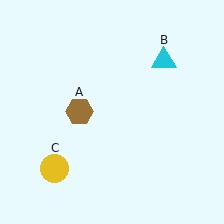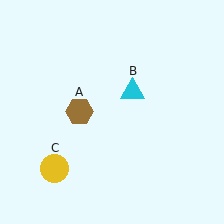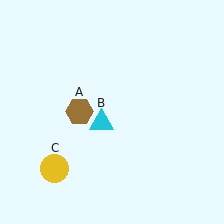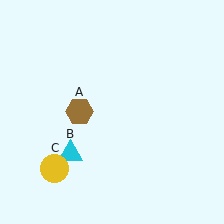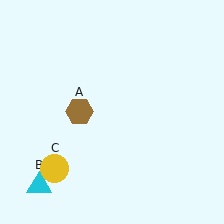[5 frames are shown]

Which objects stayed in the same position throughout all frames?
Brown hexagon (object A) and yellow circle (object C) remained stationary.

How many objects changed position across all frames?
1 object changed position: cyan triangle (object B).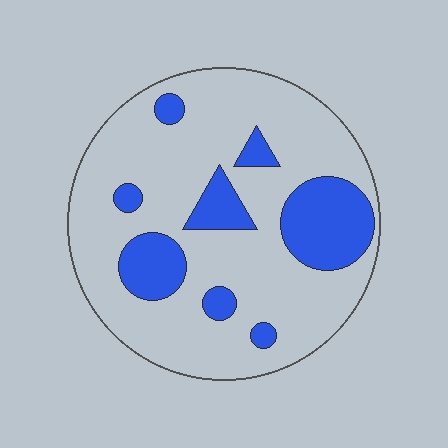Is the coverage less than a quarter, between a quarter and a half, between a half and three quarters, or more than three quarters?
Less than a quarter.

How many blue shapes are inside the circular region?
8.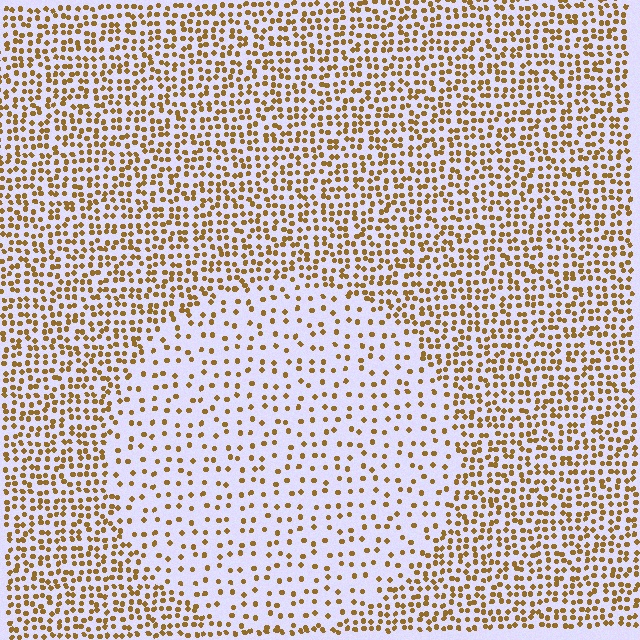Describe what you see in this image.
The image contains small brown elements arranged at two different densities. A circle-shaped region is visible where the elements are less densely packed than the surrounding area.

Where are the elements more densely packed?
The elements are more densely packed outside the circle boundary.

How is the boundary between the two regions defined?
The boundary is defined by a change in element density (approximately 2.3x ratio). All elements are the same color, size, and shape.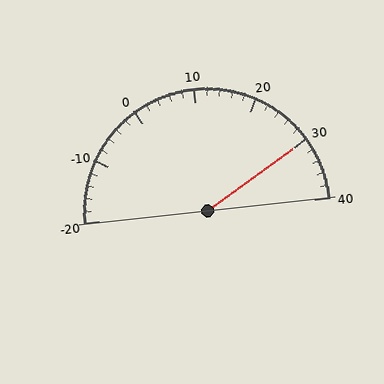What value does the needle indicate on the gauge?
The needle indicates approximately 30.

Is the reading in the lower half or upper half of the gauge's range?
The reading is in the upper half of the range (-20 to 40).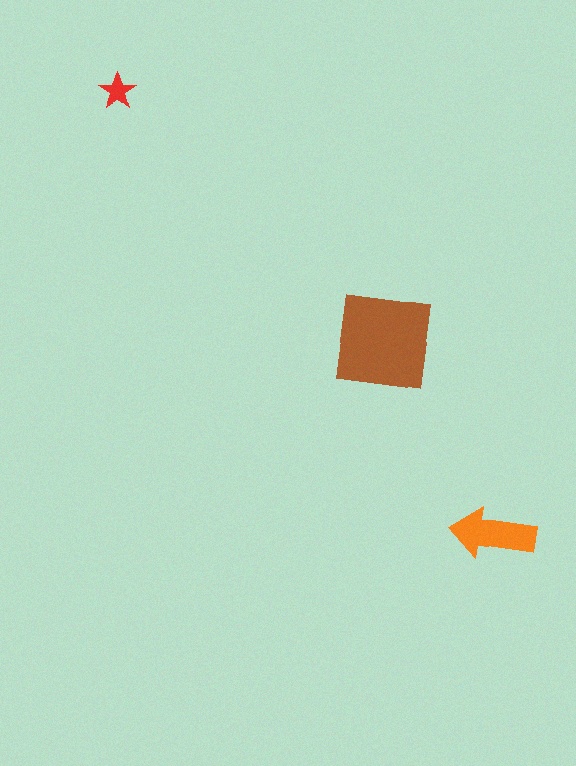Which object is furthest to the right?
The orange arrow is rightmost.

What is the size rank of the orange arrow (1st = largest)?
2nd.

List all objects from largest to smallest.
The brown square, the orange arrow, the red star.